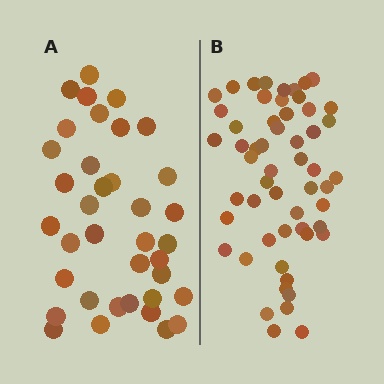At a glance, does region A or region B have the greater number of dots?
Region B (the right region) has more dots.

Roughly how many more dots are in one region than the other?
Region B has approximately 20 more dots than region A.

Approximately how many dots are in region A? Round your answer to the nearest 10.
About 40 dots. (The exact count is 37, which rounds to 40.)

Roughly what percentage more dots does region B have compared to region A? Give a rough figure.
About 50% more.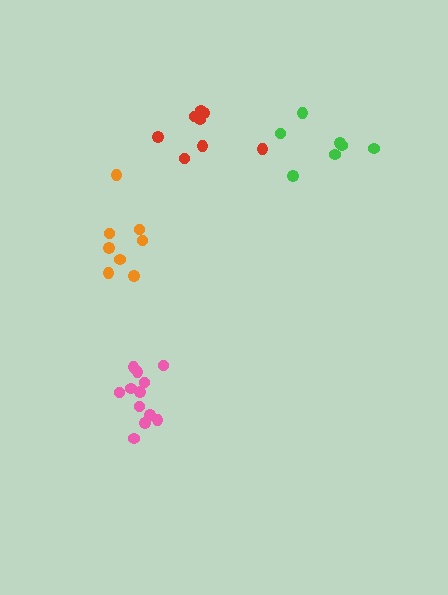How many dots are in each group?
Group 1: 7 dots, Group 2: 8 dots, Group 3: 12 dots, Group 4: 8 dots (35 total).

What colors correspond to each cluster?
The clusters are colored: green, red, pink, orange.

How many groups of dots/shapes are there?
There are 4 groups.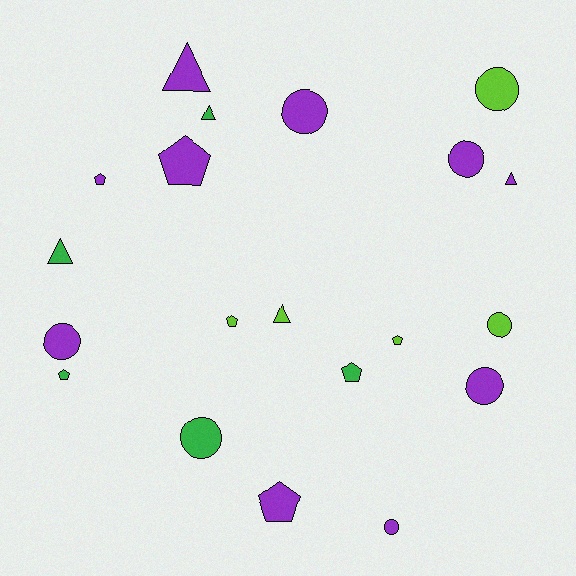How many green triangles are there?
There are 2 green triangles.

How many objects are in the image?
There are 20 objects.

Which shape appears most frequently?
Circle, with 8 objects.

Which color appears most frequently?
Purple, with 10 objects.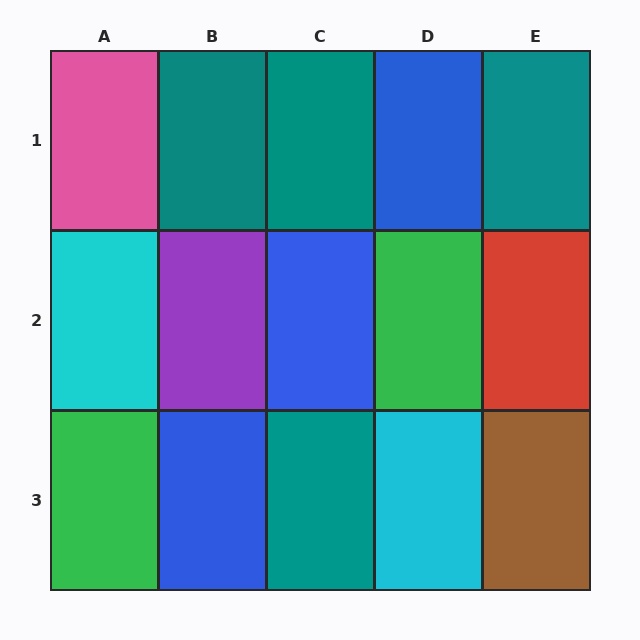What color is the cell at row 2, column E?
Red.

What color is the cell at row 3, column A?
Green.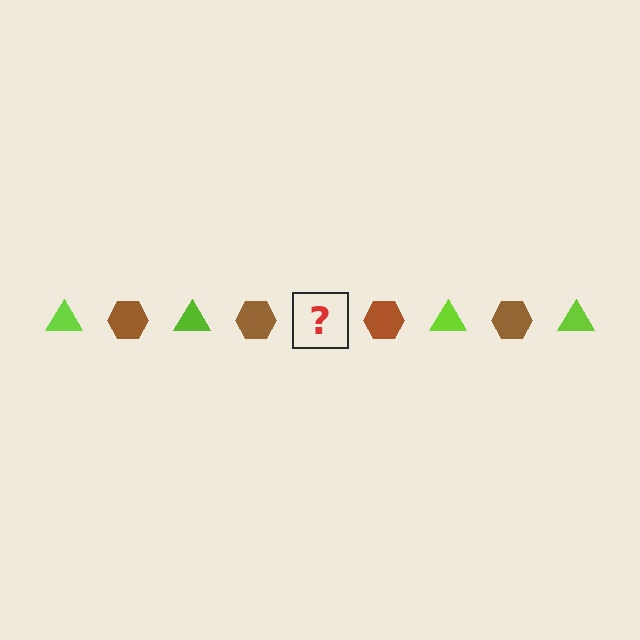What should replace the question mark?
The question mark should be replaced with a lime triangle.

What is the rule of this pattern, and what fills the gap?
The rule is that the pattern alternates between lime triangle and brown hexagon. The gap should be filled with a lime triangle.